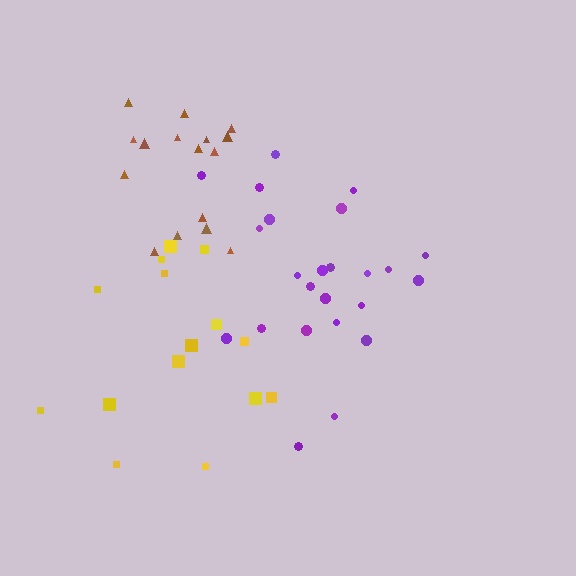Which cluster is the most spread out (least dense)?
Yellow.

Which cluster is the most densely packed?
Purple.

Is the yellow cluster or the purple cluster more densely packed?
Purple.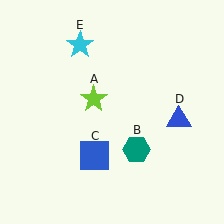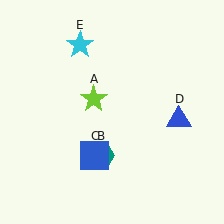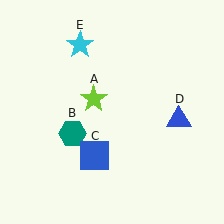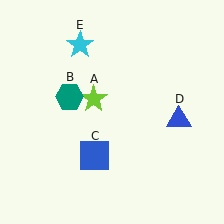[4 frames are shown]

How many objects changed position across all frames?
1 object changed position: teal hexagon (object B).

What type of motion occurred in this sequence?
The teal hexagon (object B) rotated clockwise around the center of the scene.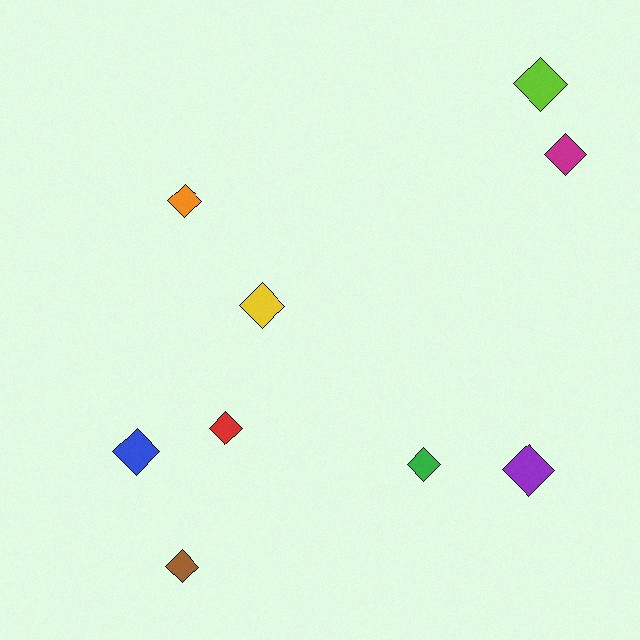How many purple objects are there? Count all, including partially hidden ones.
There is 1 purple object.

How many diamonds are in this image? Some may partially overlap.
There are 9 diamonds.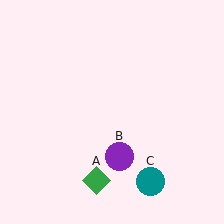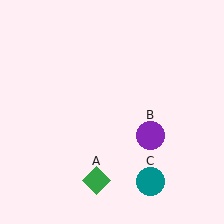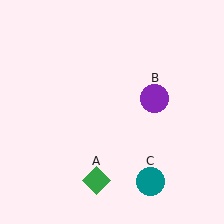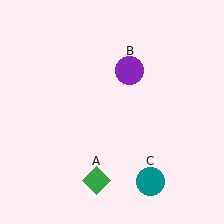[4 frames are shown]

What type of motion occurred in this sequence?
The purple circle (object B) rotated counterclockwise around the center of the scene.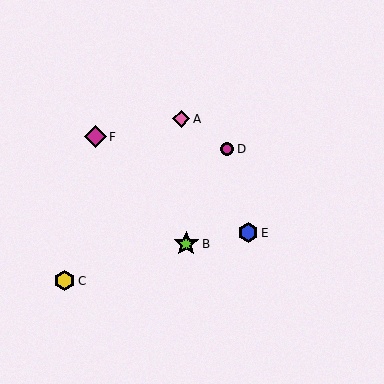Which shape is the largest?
The lime star (labeled B) is the largest.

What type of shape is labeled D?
Shape D is a magenta circle.